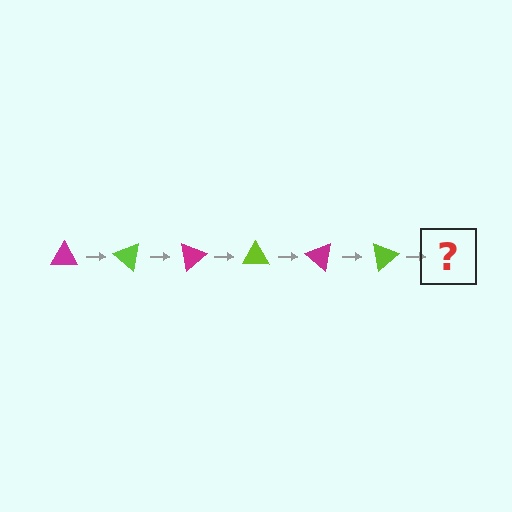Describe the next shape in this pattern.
It should be a magenta triangle, rotated 240 degrees from the start.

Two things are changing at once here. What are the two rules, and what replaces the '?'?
The two rules are that it rotates 40 degrees each step and the color cycles through magenta and lime. The '?' should be a magenta triangle, rotated 240 degrees from the start.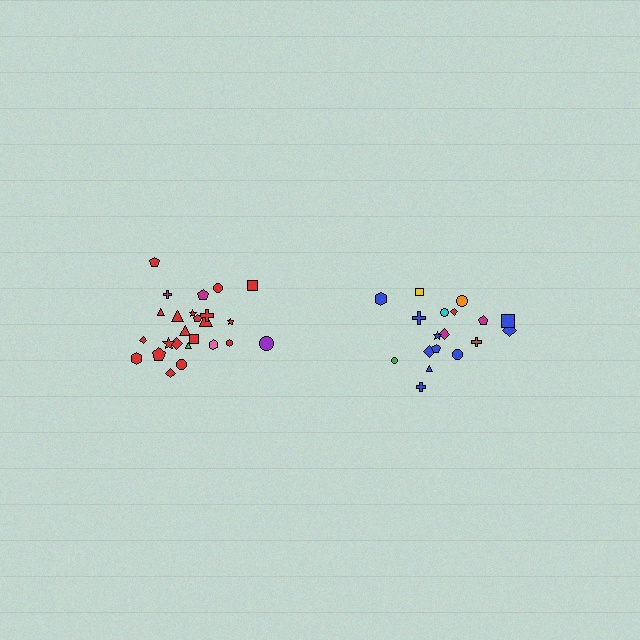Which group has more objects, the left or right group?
The left group.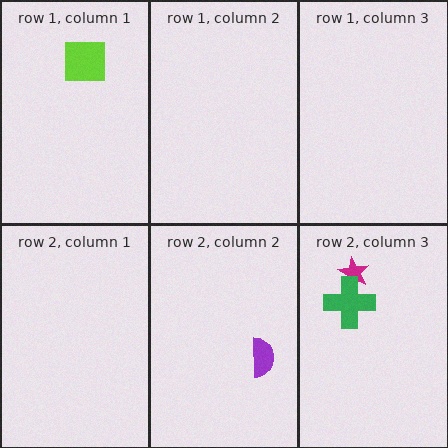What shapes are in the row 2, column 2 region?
The purple semicircle.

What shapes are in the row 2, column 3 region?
The magenta star, the green cross.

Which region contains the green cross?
The row 2, column 3 region.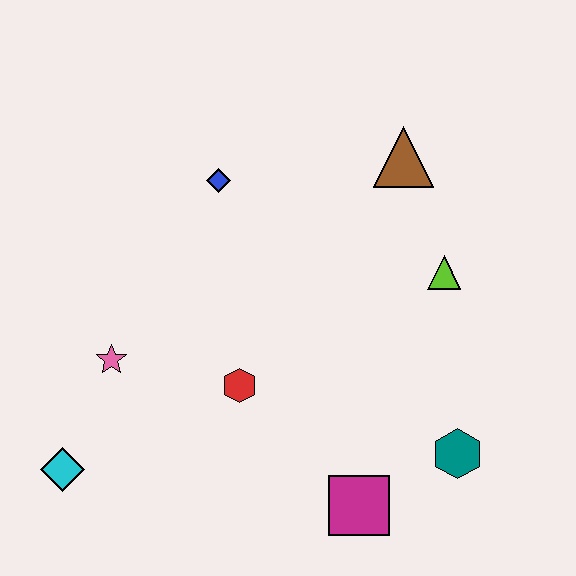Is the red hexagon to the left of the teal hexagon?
Yes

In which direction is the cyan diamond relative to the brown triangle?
The cyan diamond is to the left of the brown triangle.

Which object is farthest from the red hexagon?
The brown triangle is farthest from the red hexagon.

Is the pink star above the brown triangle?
No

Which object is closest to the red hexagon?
The pink star is closest to the red hexagon.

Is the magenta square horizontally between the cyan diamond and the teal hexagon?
Yes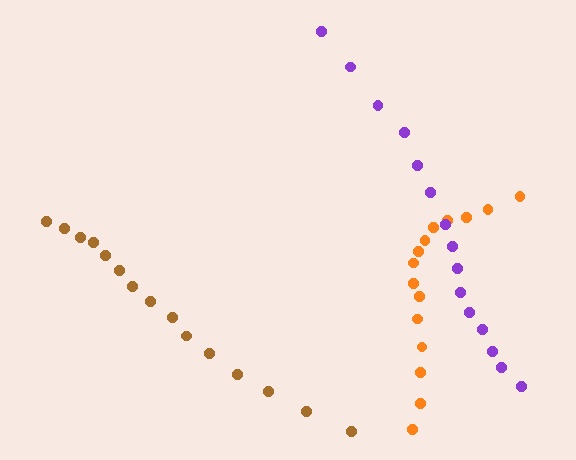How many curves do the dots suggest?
There are 3 distinct paths.